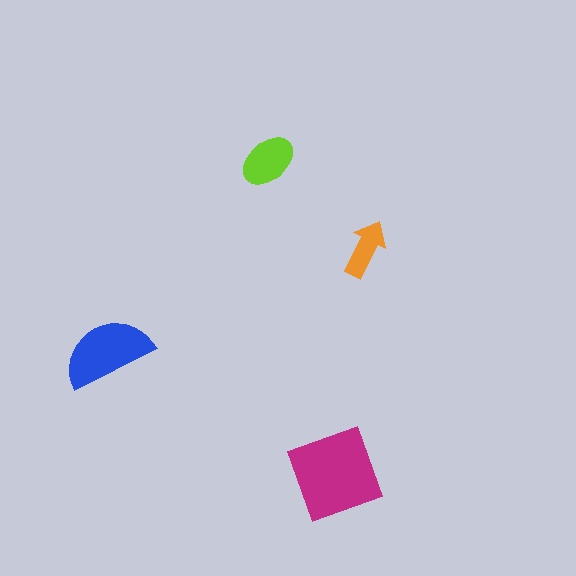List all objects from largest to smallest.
The magenta diamond, the blue semicircle, the lime ellipse, the orange arrow.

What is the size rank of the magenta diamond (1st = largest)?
1st.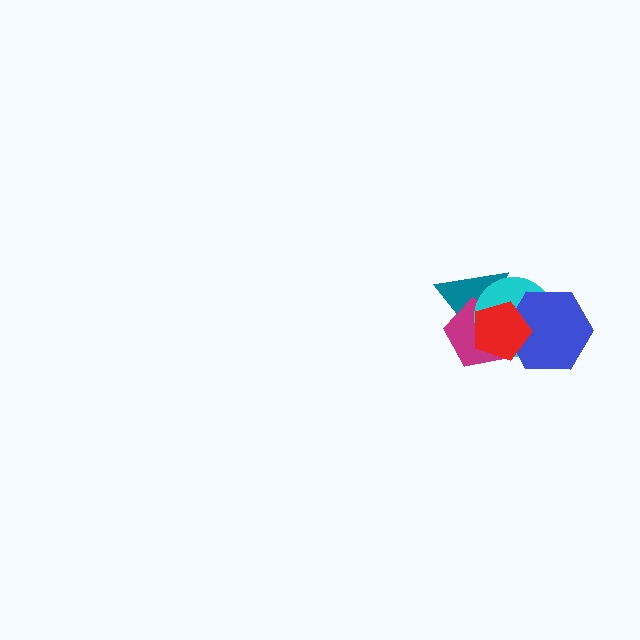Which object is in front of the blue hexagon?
The red pentagon is in front of the blue hexagon.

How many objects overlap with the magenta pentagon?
4 objects overlap with the magenta pentagon.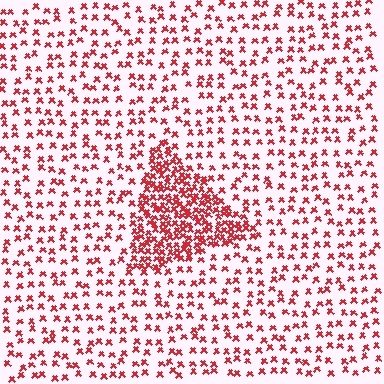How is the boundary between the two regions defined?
The boundary is defined by a change in element density (approximately 2.8x ratio). All elements are the same color, size, and shape.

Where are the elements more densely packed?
The elements are more densely packed inside the triangle boundary.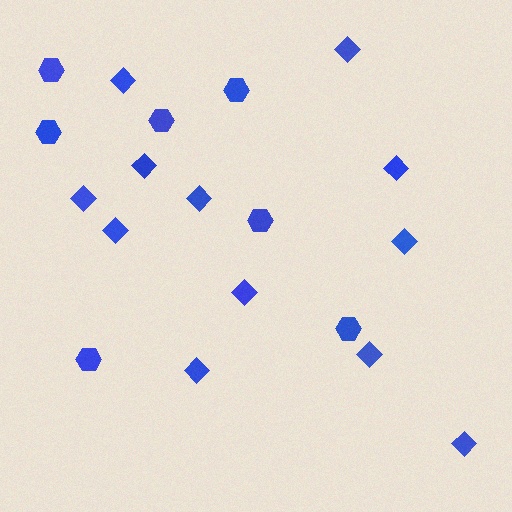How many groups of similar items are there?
There are 2 groups: one group of hexagons (7) and one group of diamonds (12).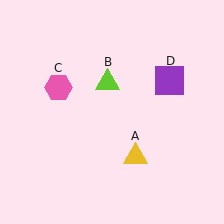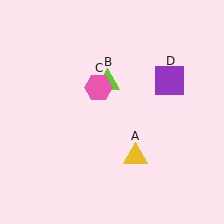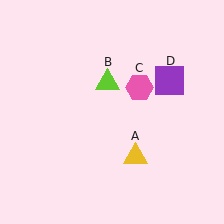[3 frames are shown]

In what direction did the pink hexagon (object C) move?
The pink hexagon (object C) moved right.